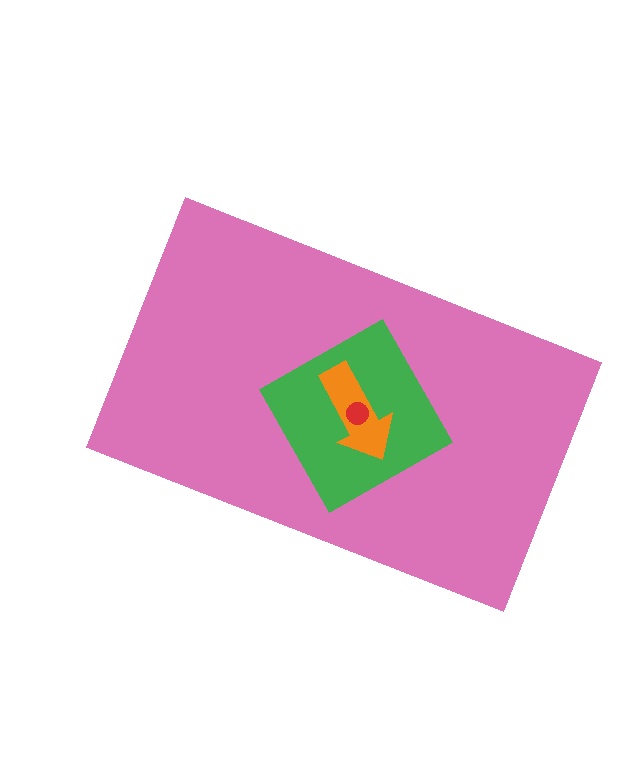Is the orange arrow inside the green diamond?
Yes.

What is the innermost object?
The red circle.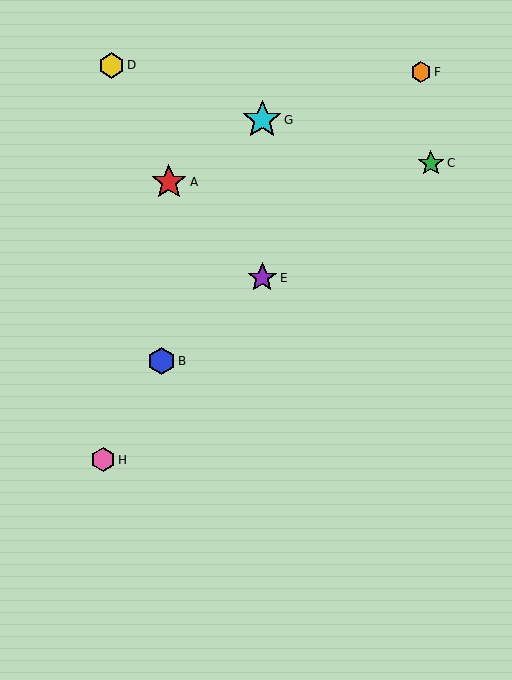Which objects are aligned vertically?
Objects E, G are aligned vertically.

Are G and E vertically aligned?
Yes, both are at x≈262.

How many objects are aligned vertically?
2 objects (E, G) are aligned vertically.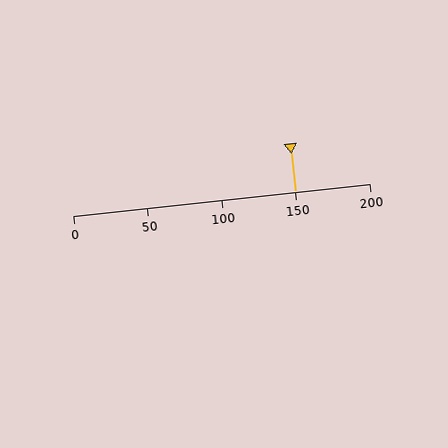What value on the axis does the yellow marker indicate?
The marker indicates approximately 150.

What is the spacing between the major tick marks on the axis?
The major ticks are spaced 50 apart.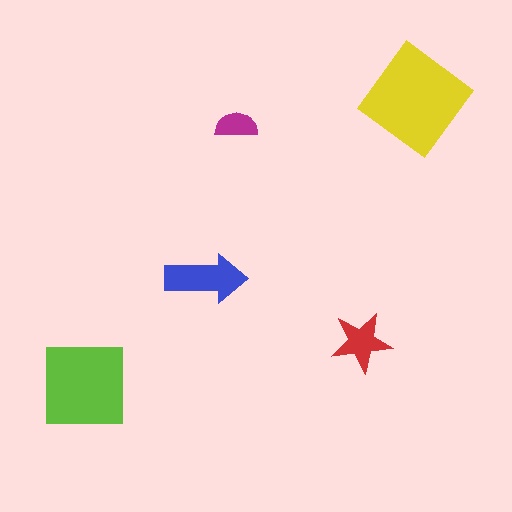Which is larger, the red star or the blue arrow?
The blue arrow.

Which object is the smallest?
The magenta semicircle.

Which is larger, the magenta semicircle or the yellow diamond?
The yellow diamond.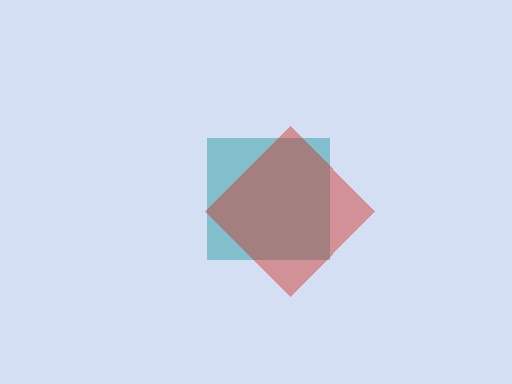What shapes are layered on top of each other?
The layered shapes are: a teal square, a red diamond.